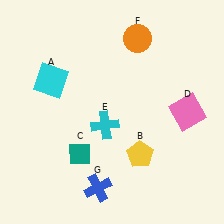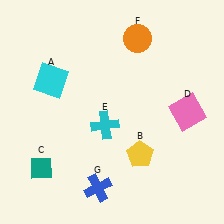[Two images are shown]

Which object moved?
The teal diamond (C) moved left.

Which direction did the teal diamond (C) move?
The teal diamond (C) moved left.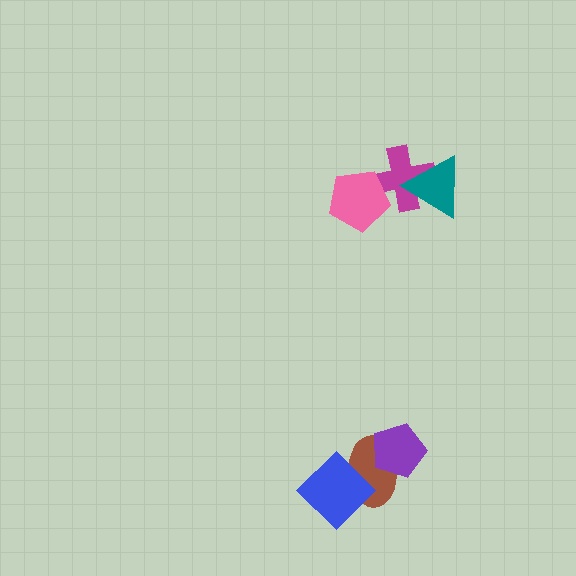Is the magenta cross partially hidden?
Yes, it is partially covered by another shape.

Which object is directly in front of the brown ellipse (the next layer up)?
The purple pentagon is directly in front of the brown ellipse.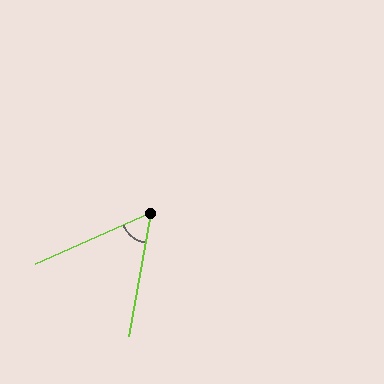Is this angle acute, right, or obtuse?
It is acute.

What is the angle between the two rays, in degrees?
Approximately 56 degrees.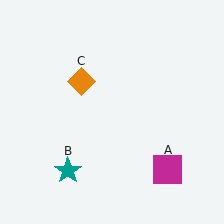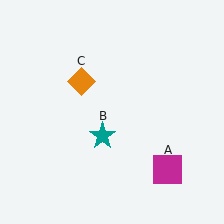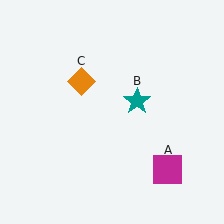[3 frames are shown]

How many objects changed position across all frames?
1 object changed position: teal star (object B).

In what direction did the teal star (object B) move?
The teal star (object B) moved up and to the right.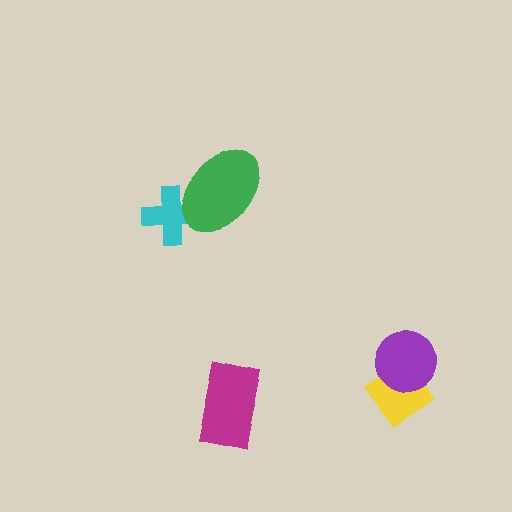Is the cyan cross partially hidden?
Yes, it is partially covered by another shape.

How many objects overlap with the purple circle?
1 object overlaps with the purple circle.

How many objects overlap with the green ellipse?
1 object overlaps with the green ellipse.